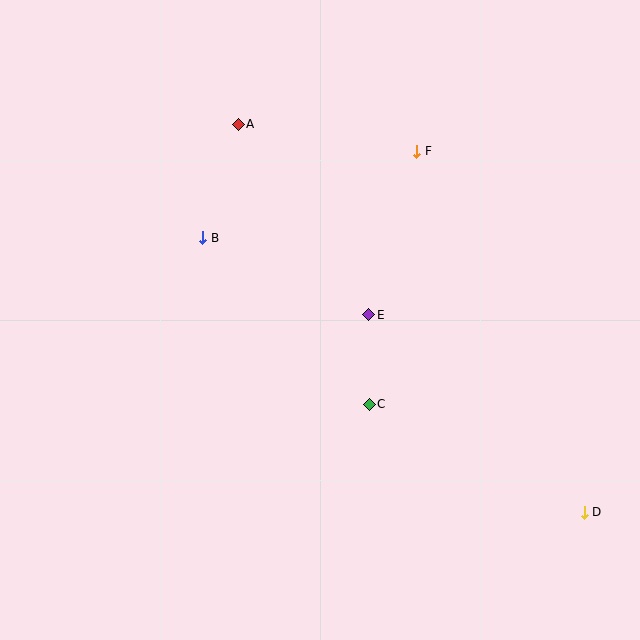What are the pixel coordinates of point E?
Point E is at (369, 315).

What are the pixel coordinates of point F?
Point F is at (417, 151).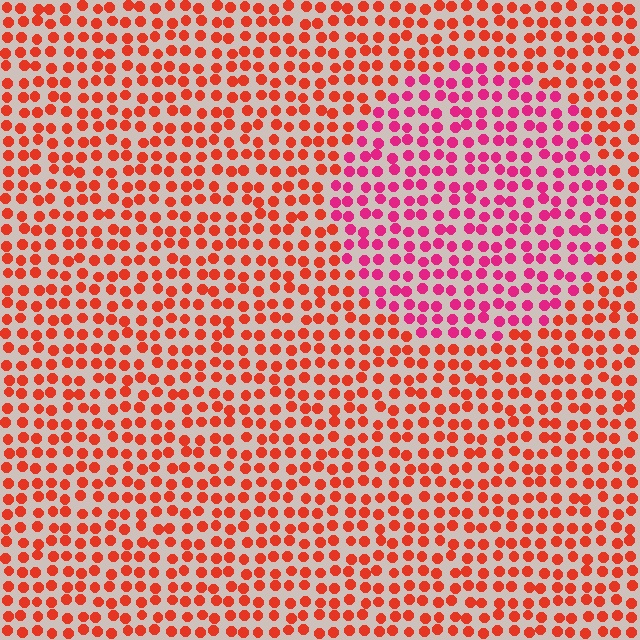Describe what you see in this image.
The image is filled with small red elements in a uniform arrangement. A circle-shaped region is visible where the elements are tinted to a slightly different hue, forming a subtle color boundary.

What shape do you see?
I see a circle.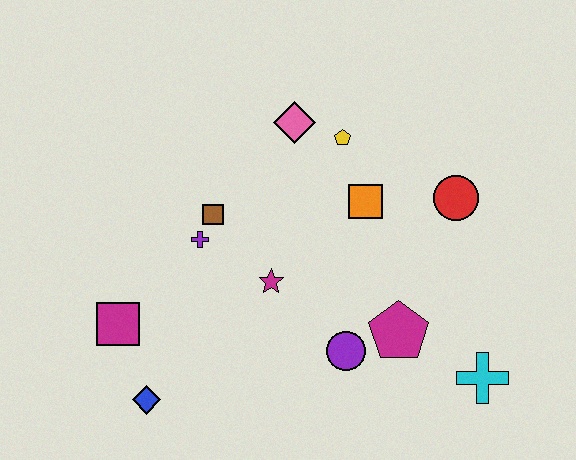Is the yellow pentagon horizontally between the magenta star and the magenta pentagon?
Yes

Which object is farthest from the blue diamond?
The red circle is farthest from the blue diamond.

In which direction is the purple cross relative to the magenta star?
The purple cross is to the left of the magenta star.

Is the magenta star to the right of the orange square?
No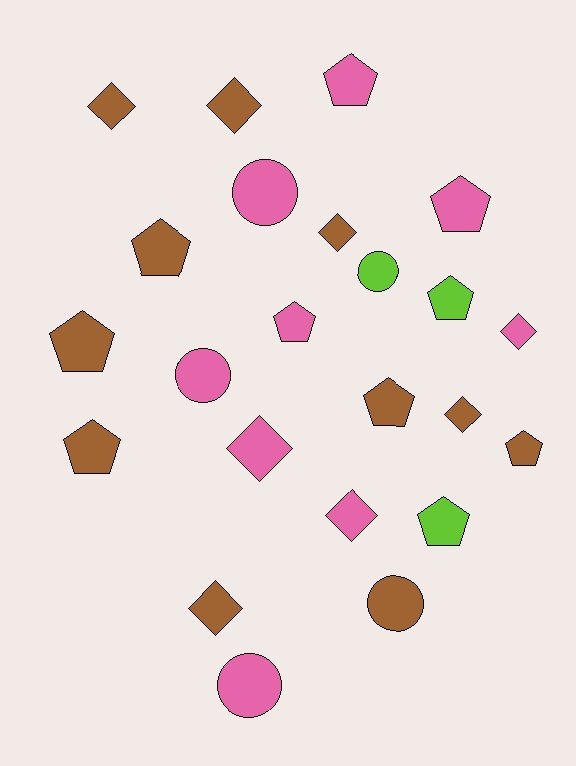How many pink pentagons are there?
There are 3 pink pentagons.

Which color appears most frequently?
Brown, with 11 objects.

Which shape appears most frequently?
Pentagon, with 10 objects.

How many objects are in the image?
There are 23 objects.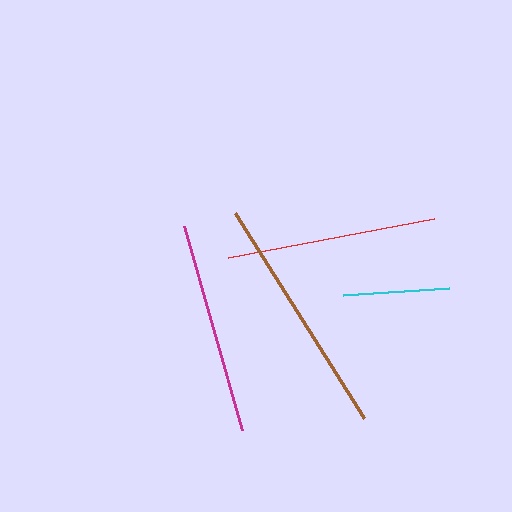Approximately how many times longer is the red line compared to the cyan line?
The red line is approximately 2.0 times the length of the cyan line.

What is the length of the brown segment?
The brown segment is approximately 242 pixels long.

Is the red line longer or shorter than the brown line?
The brown line is longer than the red line.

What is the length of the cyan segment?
The cyan segment is approximately 106 pixels long.